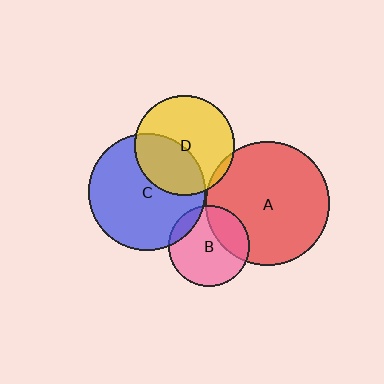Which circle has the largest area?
Circle A (red).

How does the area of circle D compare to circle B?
Approximately 1.5 times.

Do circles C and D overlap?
Yes.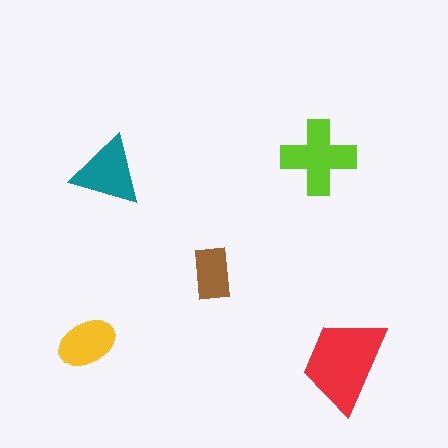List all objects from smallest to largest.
The brown rectangle, the yellow ellipse, the teal triangle, the lime cross, the red trapezoid.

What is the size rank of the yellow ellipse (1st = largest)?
4th.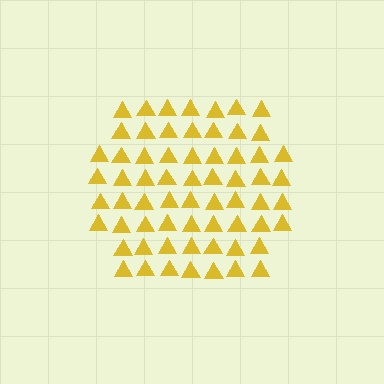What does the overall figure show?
The overall figure shows a hexagon.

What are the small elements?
The small elements are triangles.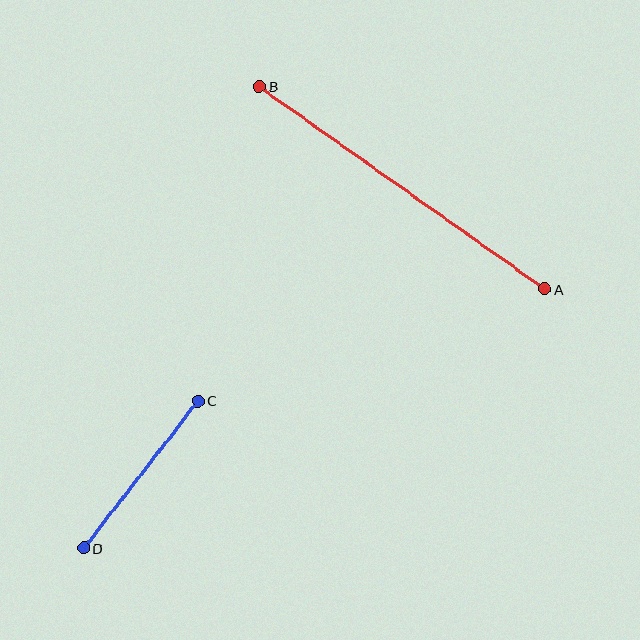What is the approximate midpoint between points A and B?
The midpoint is at approximately (402, 188) pixels.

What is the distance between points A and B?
The distance is approximately 350 pixels.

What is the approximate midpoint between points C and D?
The midpoint is at approximately (141, 474) pixels.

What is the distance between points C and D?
The distance is approximately 186 pixels.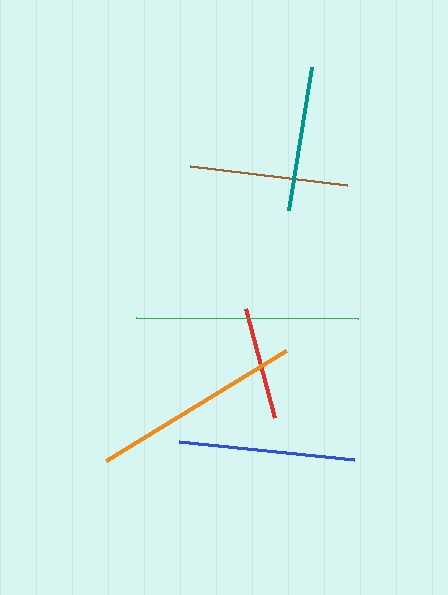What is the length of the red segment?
The red segment is approximately 113 pixels long.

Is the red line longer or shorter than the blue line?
The blue line is longer than the red line.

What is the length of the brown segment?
The brown segment is approximately 159 pixels long.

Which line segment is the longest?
The green line is the longest at approximately 222 pixels.